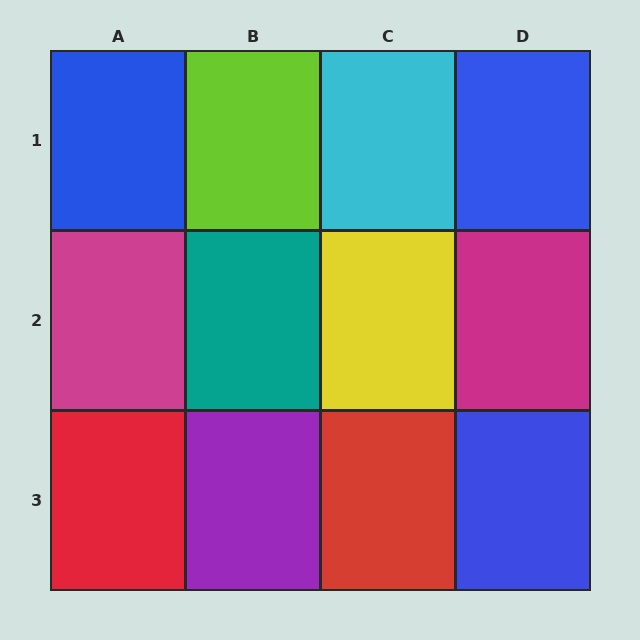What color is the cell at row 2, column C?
Yellow.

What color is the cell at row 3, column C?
Red.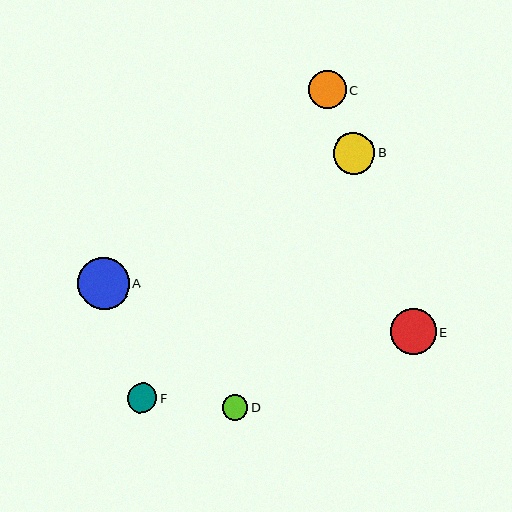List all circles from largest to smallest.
From largest to smallest: A, E, B, C, F, D.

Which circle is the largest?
Circle A is the largest with a size of approximately 52 pixels.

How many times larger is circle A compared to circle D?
Circle A is approximately 2.0 times the size of circle D.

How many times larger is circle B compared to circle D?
Circle B is approximately 1.6 times the size of circle D.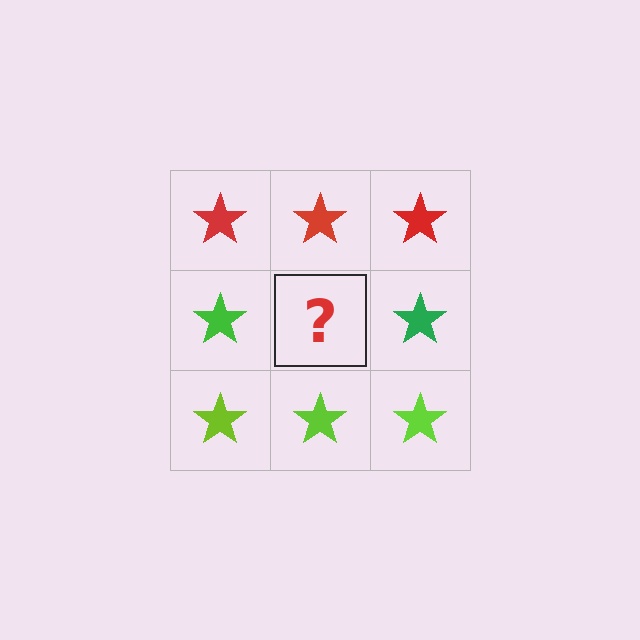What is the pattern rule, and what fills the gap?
The rule is that each row has a consistent color. The gap should be filled with a green star.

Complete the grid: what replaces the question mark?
The question mark should be replaced with a green star.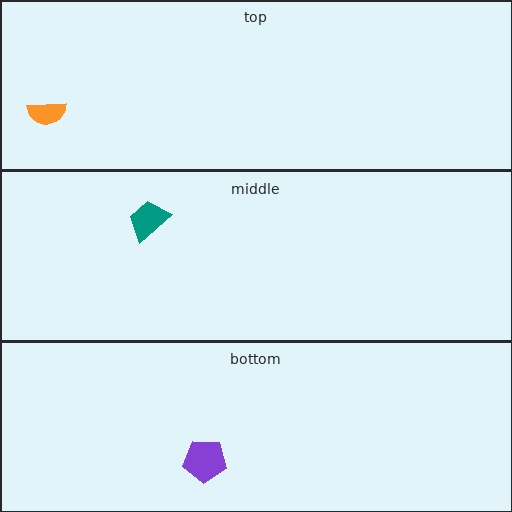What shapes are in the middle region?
The teal trapezoid.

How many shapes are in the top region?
1.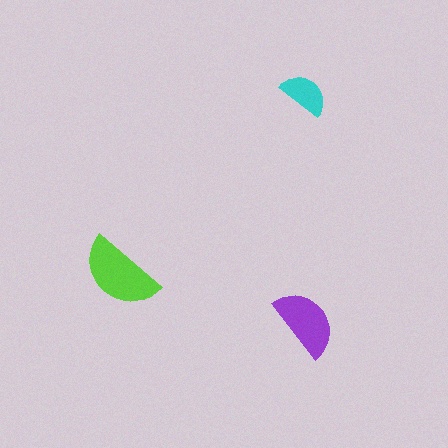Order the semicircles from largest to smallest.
the lime one, the purple one, the cyan one.